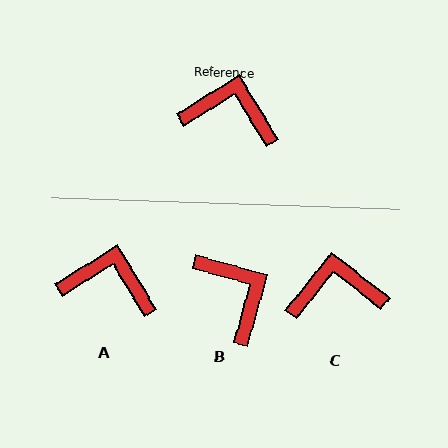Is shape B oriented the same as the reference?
No, it is off by about 47 degrees.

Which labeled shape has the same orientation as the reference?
A.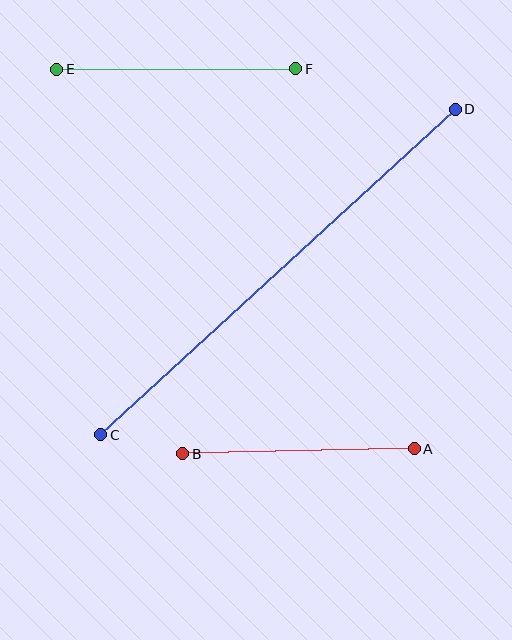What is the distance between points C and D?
The distance is approximately 481 pixels.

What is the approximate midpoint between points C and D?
The midpoint is at approximately (278, 272) pixels.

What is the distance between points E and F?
The distance is approximately 239 pixels.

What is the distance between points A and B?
The distance is approximately 231 pixels.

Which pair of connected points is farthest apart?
Points C and D are farthest apart.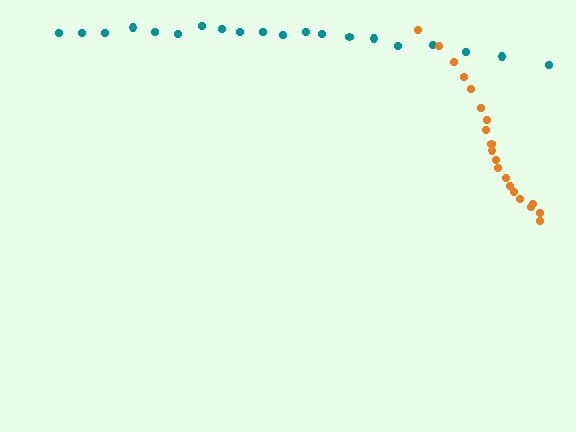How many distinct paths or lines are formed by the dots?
There are 2 distinct paths.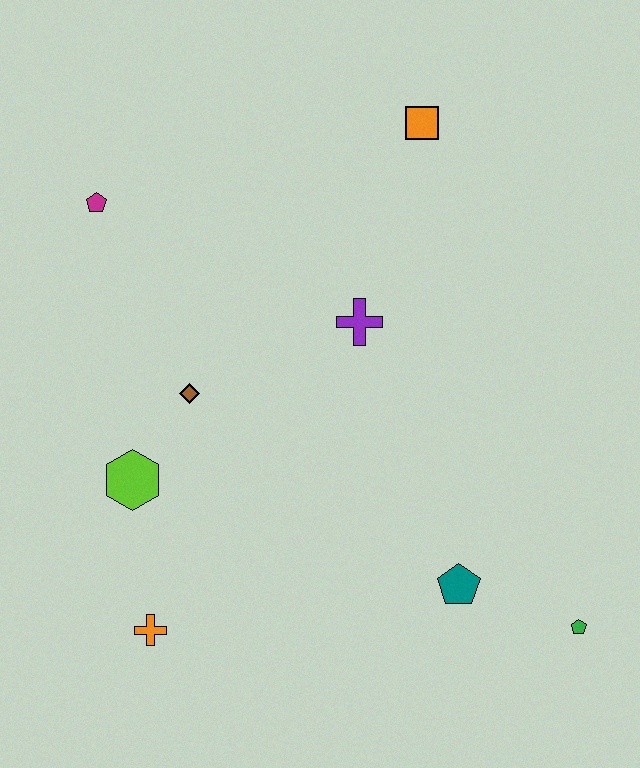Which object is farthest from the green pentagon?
The magenta pentagon is farthest from the green pentagon.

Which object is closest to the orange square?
The purple cross is closest to the orange square.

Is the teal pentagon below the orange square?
Yes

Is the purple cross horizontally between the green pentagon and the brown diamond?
Yes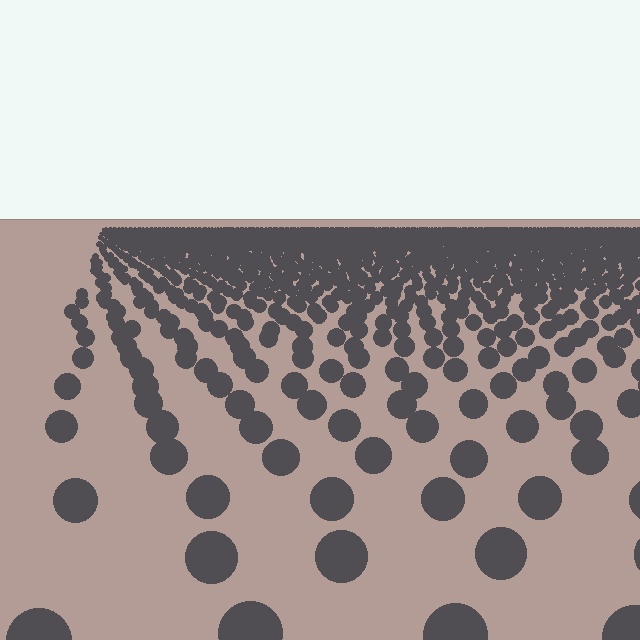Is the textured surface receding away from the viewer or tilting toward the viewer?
The surface is receding away from the viewer. Texture elements get smaller and denser toward the top.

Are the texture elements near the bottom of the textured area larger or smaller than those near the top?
Larger. Near the bottom, elements are closer to the viewer and appear at a bigger on-screen size.